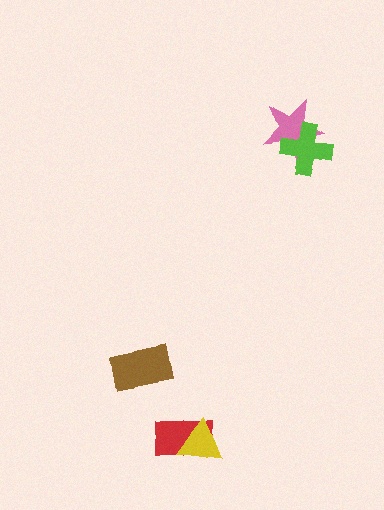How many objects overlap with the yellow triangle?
1 object overlaps with the yellow triangle.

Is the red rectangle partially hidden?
Yes, it is partially covered by another shape.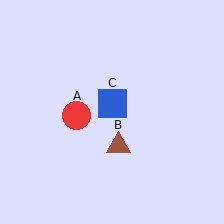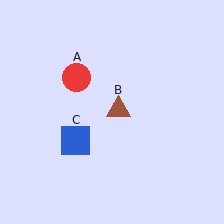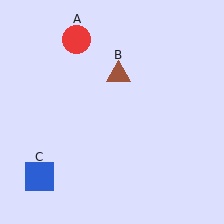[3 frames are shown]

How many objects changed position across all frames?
3 objects changed position: red circle (object A), brown triangle (object B), blue square (object C).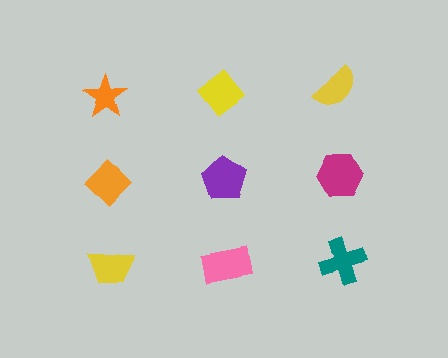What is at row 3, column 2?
A pink rectangle.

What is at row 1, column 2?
A yellow diamond.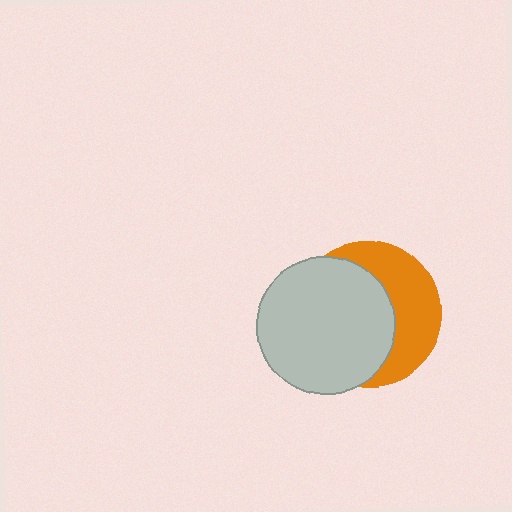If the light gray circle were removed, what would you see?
You would see the complete orange circle.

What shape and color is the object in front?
The object in front is a light gray circle.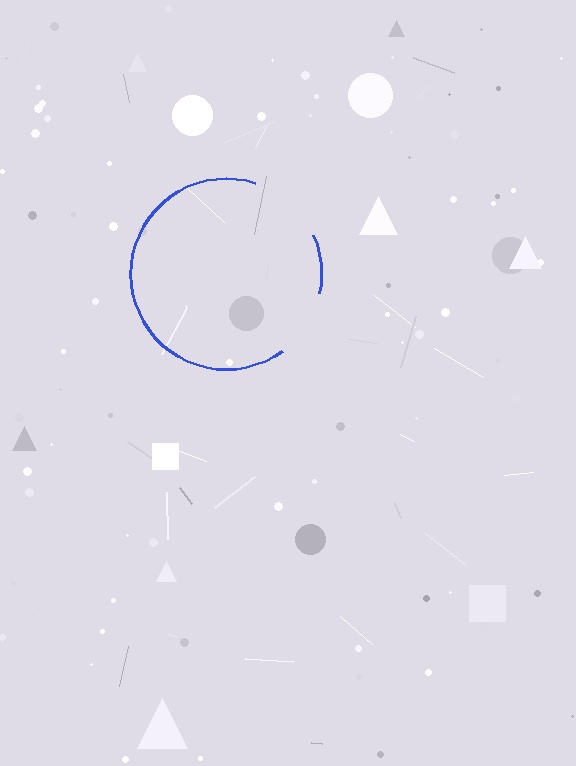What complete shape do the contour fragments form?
The contour fragments form a circle.